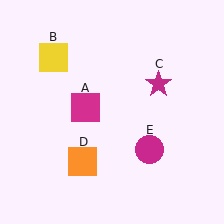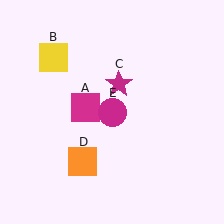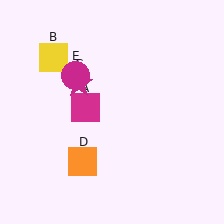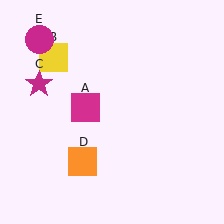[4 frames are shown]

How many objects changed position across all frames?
2 objects changed position: magenta star (object C), magenta circle (object E).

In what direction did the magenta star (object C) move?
The magenta star (object C) moved left.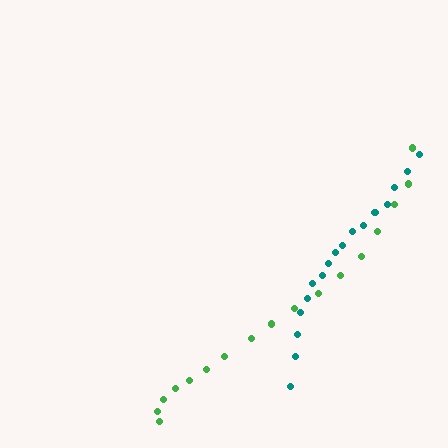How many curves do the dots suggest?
There are 2 distinct paths.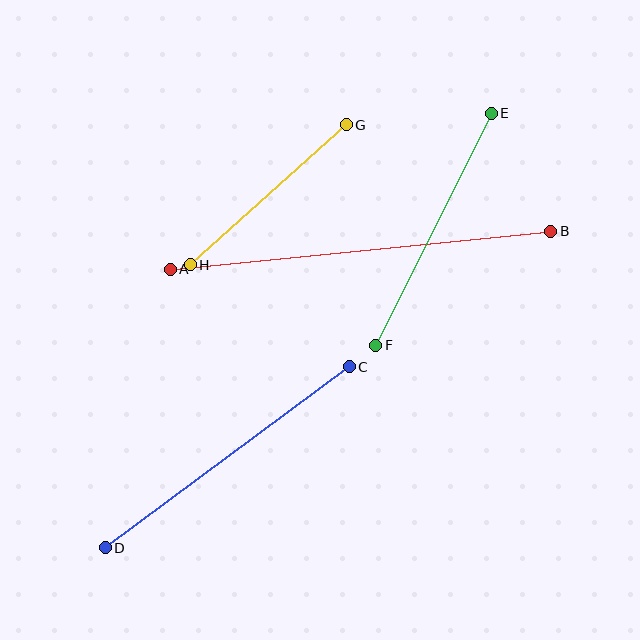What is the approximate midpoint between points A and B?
The midpoint is at approximately (361, 250) pixels.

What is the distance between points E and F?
The distance is approximately 259 pixels.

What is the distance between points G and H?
The distance is approximately 209 pixels.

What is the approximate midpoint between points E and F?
The midpoint is at approximately (433, 229) pixels.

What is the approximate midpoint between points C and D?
The midpoint is at approximately (227, 457) pixels.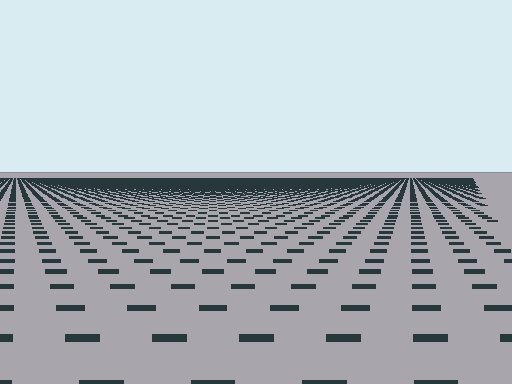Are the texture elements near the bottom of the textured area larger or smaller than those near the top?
Larger. Near the bottom, elements are closer to the viewer and appear at a bigger on-screen size.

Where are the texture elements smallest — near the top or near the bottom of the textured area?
Near the top.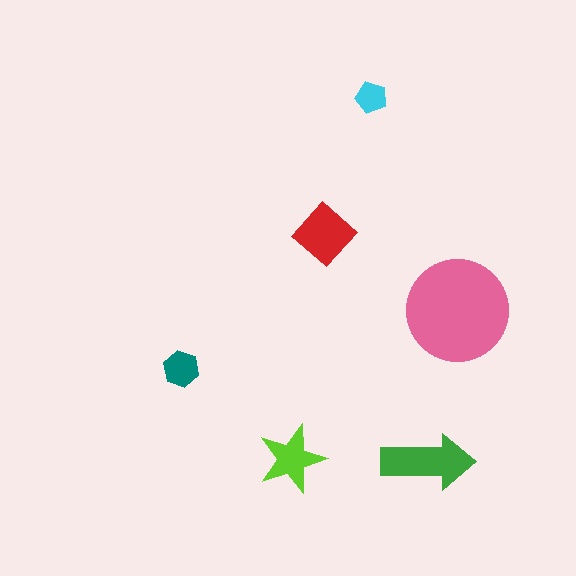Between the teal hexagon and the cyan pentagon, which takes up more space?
The teal hexagon.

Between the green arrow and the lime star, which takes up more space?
The green arrow.